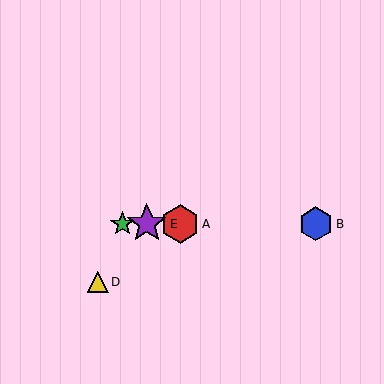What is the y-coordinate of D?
Object D is at y≈282.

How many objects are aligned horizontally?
4 objects (A, B, C, E) are aligned horizontally.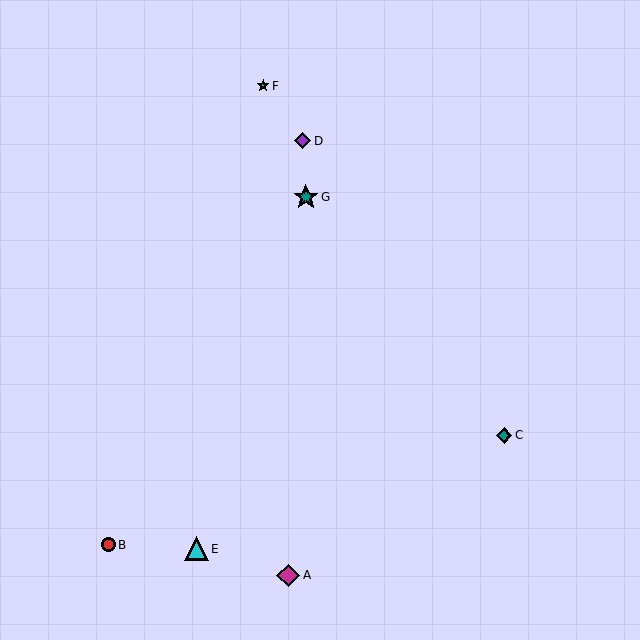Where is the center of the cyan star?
The center of the cyan star is at (263, 86).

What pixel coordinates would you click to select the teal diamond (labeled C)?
Click at (504, 435) to select the teal diamond C.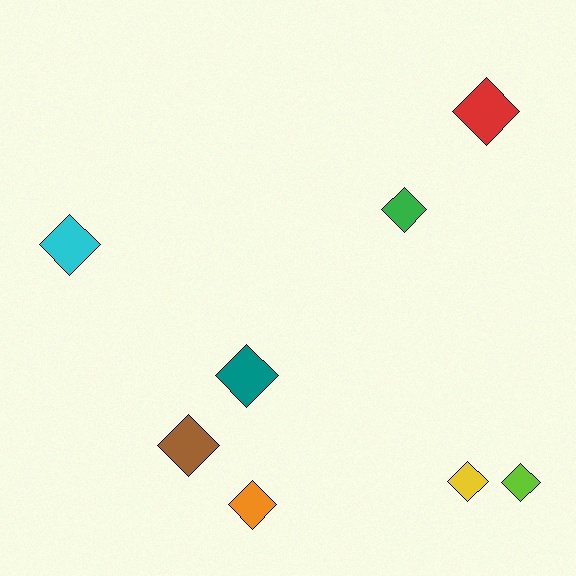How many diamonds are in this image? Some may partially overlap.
There are 8 diamonds.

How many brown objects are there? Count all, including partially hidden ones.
There is 1 brown object.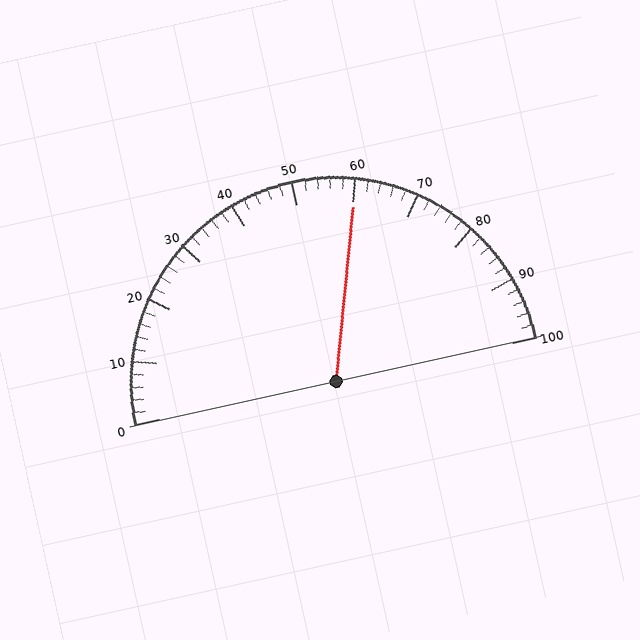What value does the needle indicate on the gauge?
The needle indicates approximately 60.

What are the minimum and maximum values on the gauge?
The gauge ranges from 0 to 100.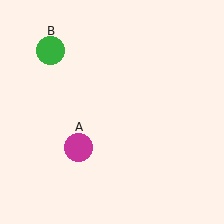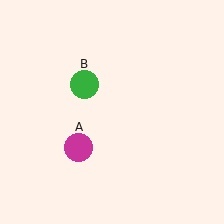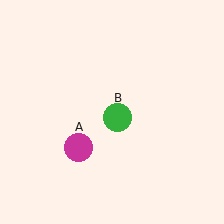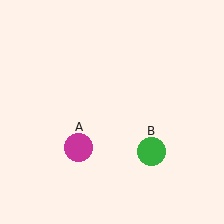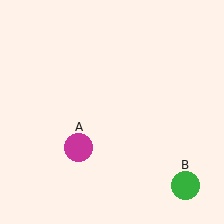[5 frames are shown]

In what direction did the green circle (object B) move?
The green circle (object B) moved down and to the right.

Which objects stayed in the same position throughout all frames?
Magenta circle (object A) remained stationary.